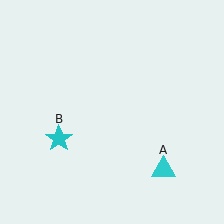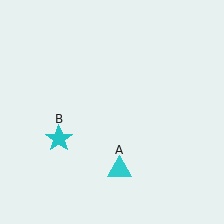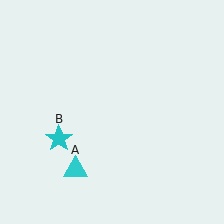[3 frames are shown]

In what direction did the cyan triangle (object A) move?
The cyan triangle (object A) moved left.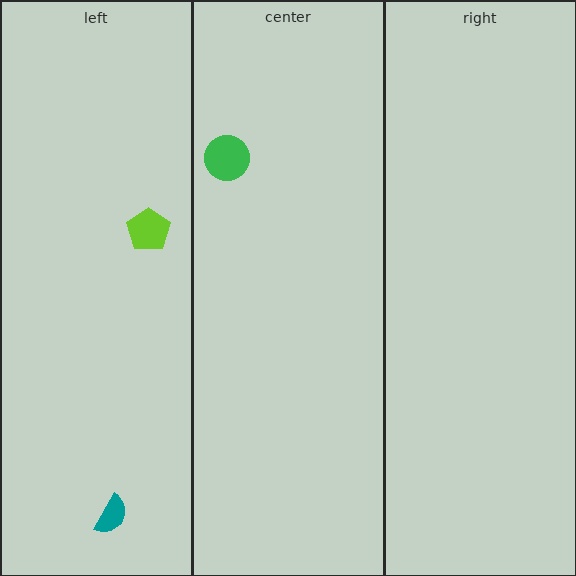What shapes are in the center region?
The green circle.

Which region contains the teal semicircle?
The left region.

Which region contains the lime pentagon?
The left region.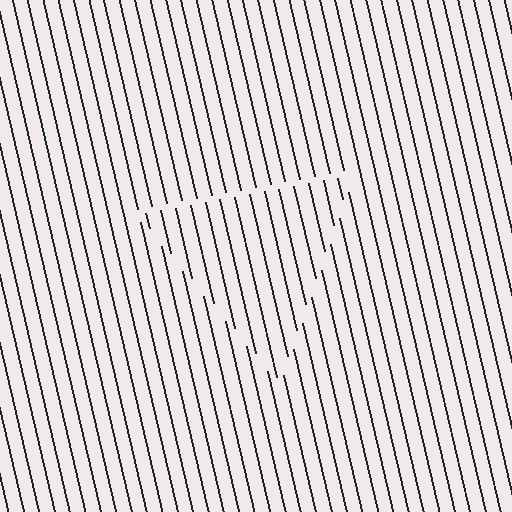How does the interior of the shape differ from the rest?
The interior of the shape contains the same grating, shifted by half a period — the contour is defined by the phase discontinuity where line-ends from the inner and outer gratings abut.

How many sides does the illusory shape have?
3 sides — the line-ends trace a triangle.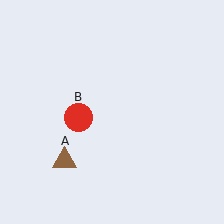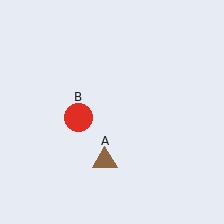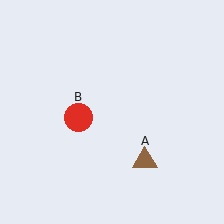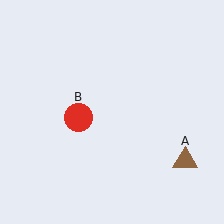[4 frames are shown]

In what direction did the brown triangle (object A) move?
The brown triangle (object A) moved right.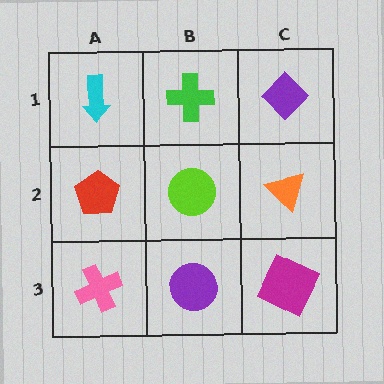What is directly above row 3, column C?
An orange triangle.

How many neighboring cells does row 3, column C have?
2.